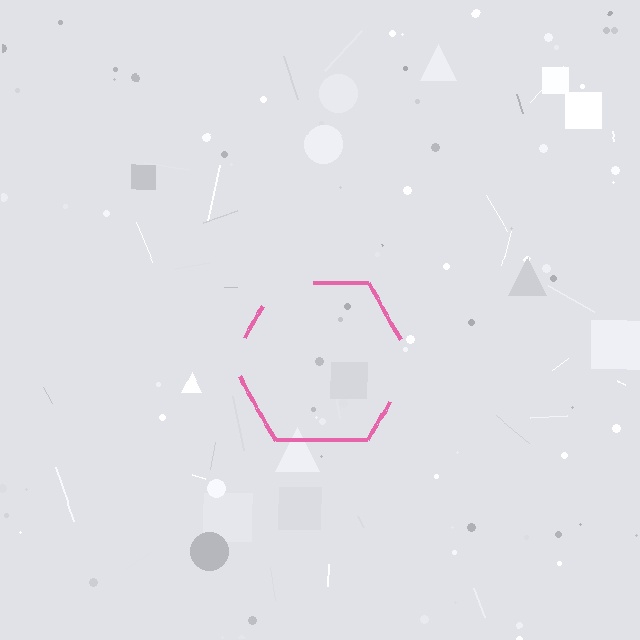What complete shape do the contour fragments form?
The contour fragments form a hexagon.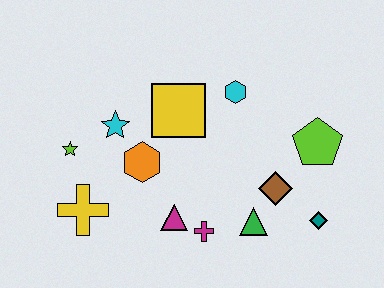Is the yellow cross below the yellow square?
Yes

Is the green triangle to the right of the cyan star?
Yes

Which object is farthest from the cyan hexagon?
The yellow cross is farthest from the cyan hexagon.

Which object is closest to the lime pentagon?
The brown diamond is closest to the lime pentagon.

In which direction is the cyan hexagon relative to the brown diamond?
The cyan hexagon is above the brown diamond.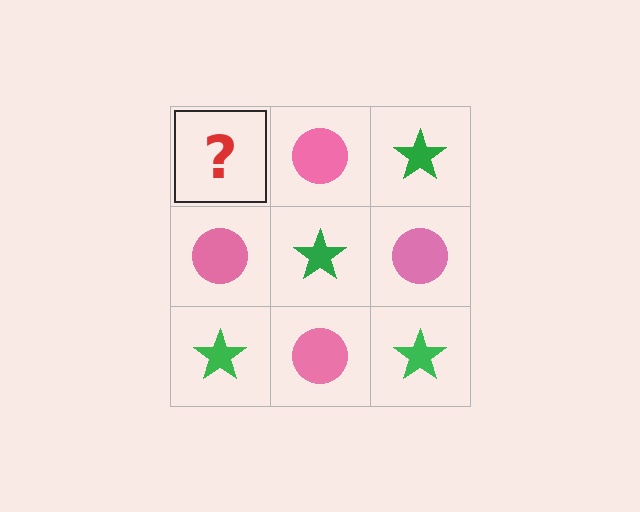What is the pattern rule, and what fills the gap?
The rule is that it alternates green star and pink circle in a checkerboard pattern. The gap should be filled with a green star.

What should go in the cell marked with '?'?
The missing cell should contain a green star.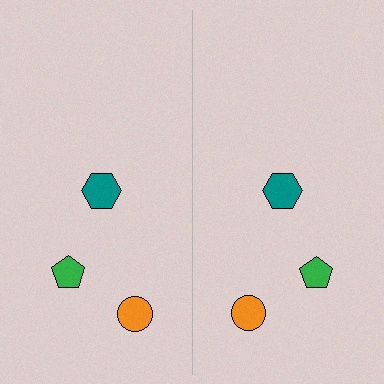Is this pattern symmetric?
Yes, this pattern has bilateral (reflection) symmetry.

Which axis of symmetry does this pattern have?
The pattern has a vertical axis of symmetry running through the center of the image.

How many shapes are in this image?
There are 6 shapes in this image.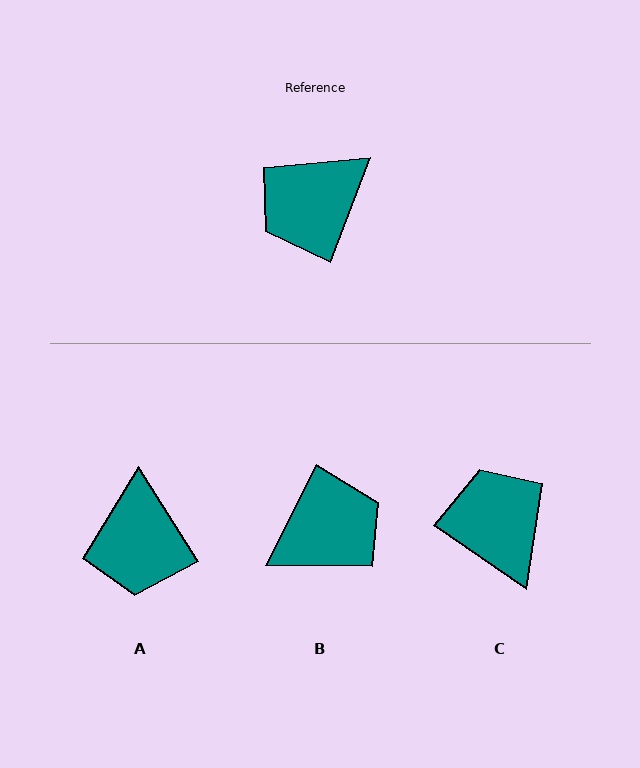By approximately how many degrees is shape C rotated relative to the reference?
Approximately 104 degrees clockwise.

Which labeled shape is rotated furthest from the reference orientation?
B, about 174 degrees away.